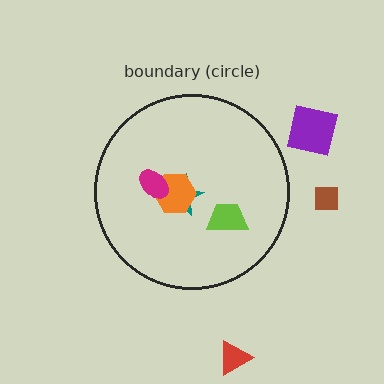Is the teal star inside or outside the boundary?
Inside.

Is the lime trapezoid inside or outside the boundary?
Inside.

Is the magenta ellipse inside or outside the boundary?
Inside.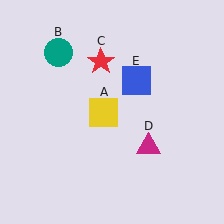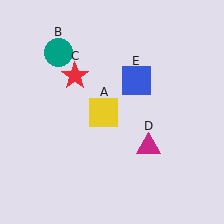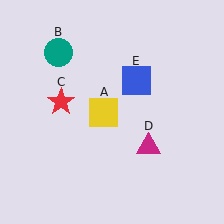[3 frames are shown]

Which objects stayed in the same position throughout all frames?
Yellow square (object A) and teal circle (object B) and magenta triangle (object D) and blue square (object E) remained stationary.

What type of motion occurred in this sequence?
The red star (object C) rotated counterclockwise around the center of the scene.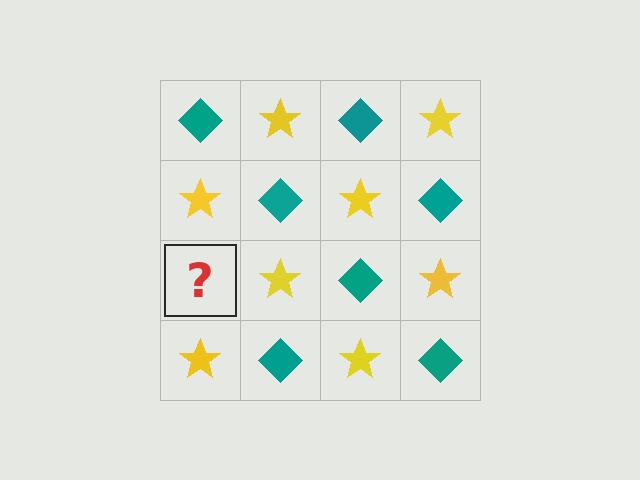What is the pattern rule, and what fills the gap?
The rule is that it alternates teal diamond and yellow star in a checkerboard pattern. The gap should be filled with a teal diamond.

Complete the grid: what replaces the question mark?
The question mark should be replaced with a teal diamond.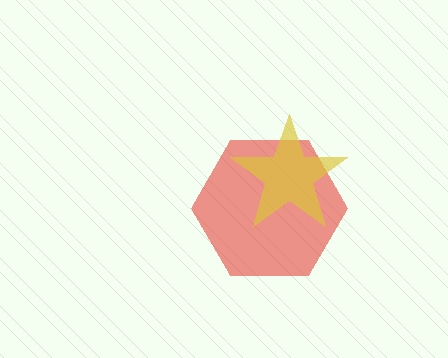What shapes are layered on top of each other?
The layered shapes are: a red hexagon, a yellow star.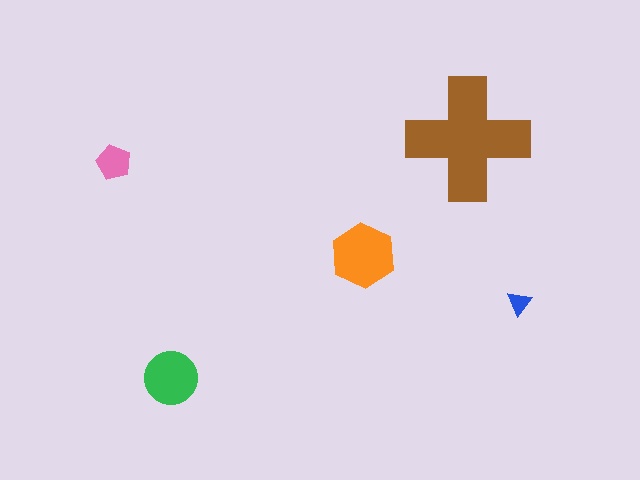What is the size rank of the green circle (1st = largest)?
3rd.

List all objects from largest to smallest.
The brown cross, the orange hexagon, the green circle, the pink pentagon, the blue triangle.